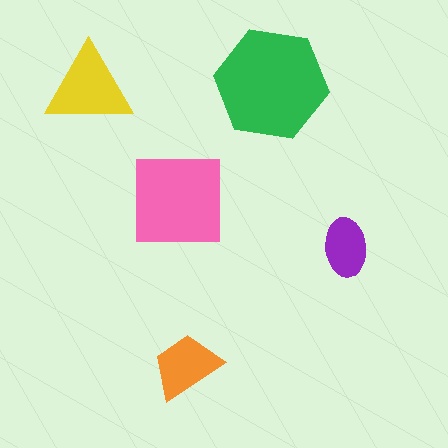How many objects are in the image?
There are 5 objects in the image.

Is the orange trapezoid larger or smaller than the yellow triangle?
Smaller.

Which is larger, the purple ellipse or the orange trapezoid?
The orange trapezoid.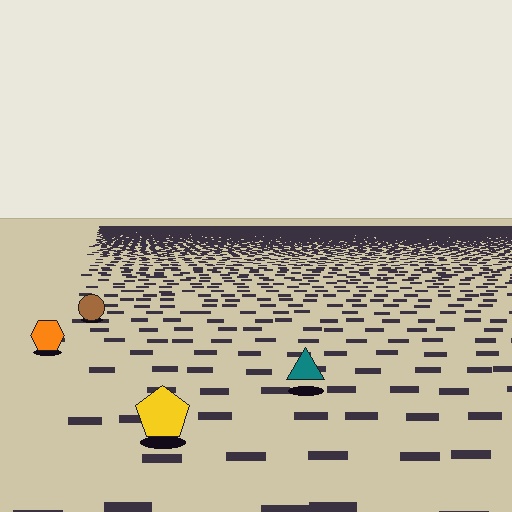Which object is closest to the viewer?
The yellow pentagon is closest. The texture marks near it are larger and more spread out.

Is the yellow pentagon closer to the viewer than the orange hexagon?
Yes. The yellow pentagon is closer — you can tell from the texture gradient: the ground texture is coarser near it.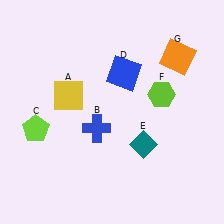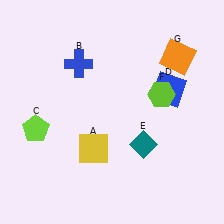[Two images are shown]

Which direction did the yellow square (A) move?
The yellow square (A) moved down.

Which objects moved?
The objects that moved are: the yellow square (A), the blue cross (B), the blue square (D).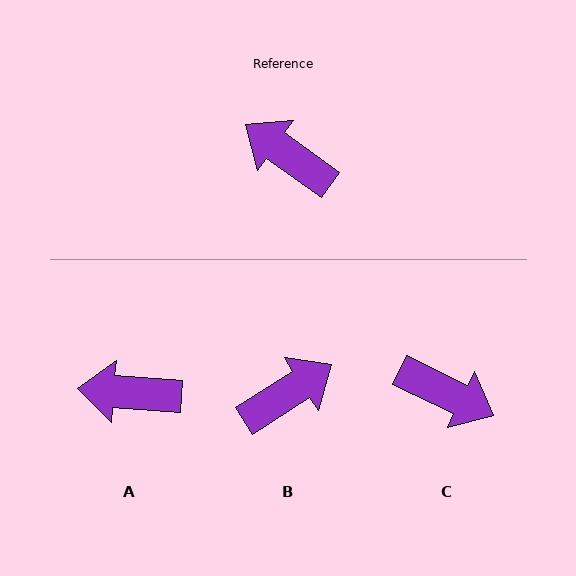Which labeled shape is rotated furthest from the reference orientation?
C, about 170 degrees away.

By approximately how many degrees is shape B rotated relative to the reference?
Approximately 111 degrees clockwise.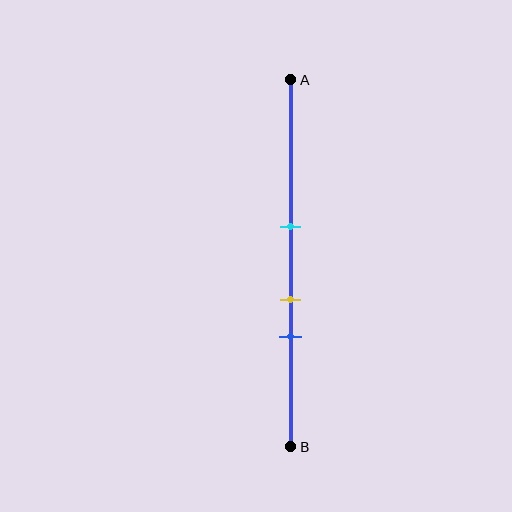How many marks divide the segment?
There are 3 marks dividing the segment.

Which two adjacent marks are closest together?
The yellow and blue marks are the closest adjacent pair.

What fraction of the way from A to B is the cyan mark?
The cyan mark is approximately 40% (0.4) of the way from A to B.